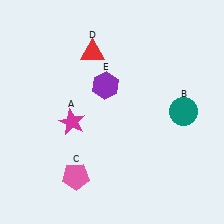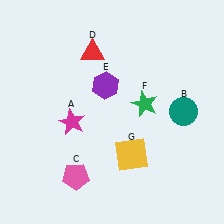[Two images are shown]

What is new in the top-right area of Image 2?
A green star (F) was added in the top-right area of Image 2.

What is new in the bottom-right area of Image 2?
A yellow square (G) was added in the bottom-right area of Image 2.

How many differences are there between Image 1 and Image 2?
There are 2 differences between the two images.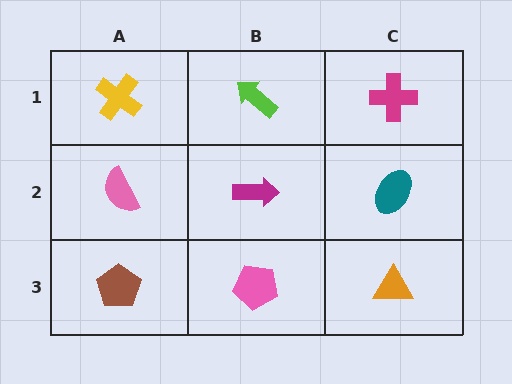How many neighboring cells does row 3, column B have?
3.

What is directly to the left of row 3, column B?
A brown pentagon.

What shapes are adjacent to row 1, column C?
A teal ellipse (row 2, column C), a lime arrow (row 1, column B).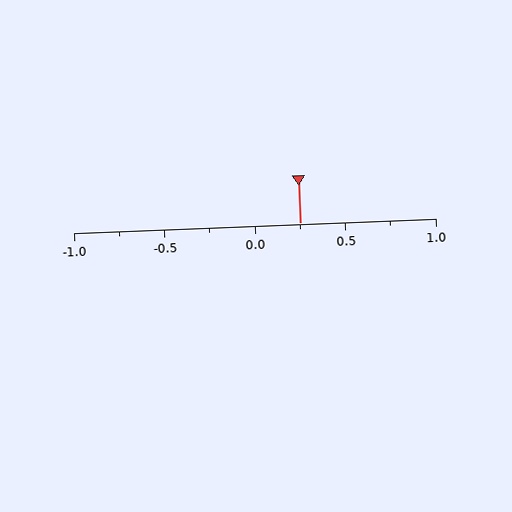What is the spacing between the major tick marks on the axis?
The major ticks are spaced 0.5 apart.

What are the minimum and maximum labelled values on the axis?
The axis runs from -1.0 to 1.0.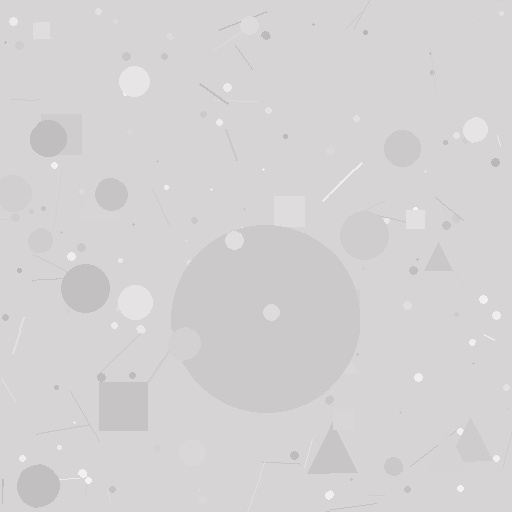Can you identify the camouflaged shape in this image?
The camouflaged shape is a circle.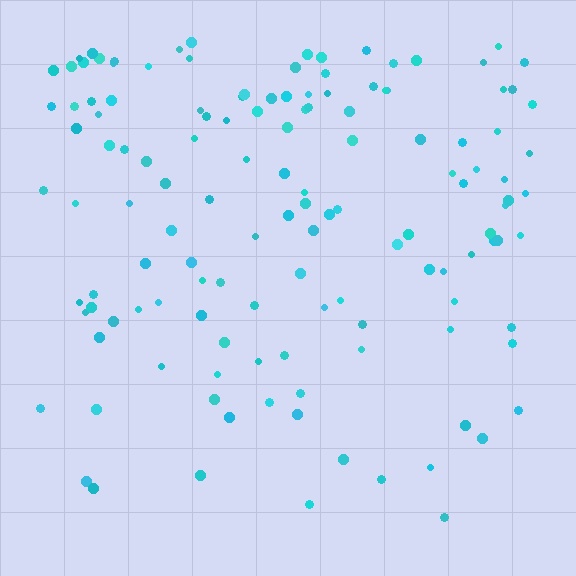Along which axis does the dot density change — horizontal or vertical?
Vertical.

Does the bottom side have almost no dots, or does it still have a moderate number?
Still a moderate number, just noticeably fewer than the top.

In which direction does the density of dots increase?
From bottom to top, with the top side densest.